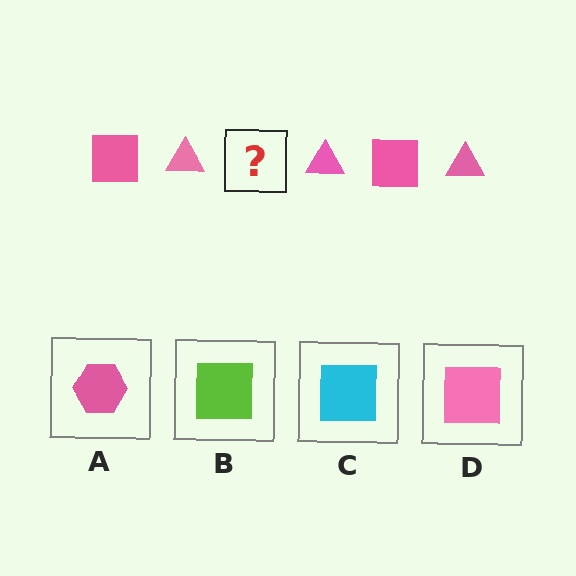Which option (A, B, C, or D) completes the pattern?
D.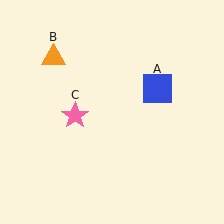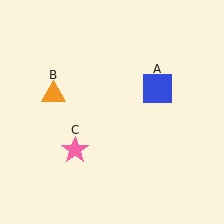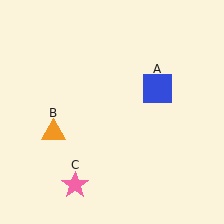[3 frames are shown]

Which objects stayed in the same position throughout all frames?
Blue square (object A) remained stationary.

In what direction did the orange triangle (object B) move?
The orange triangle (object B) moved down.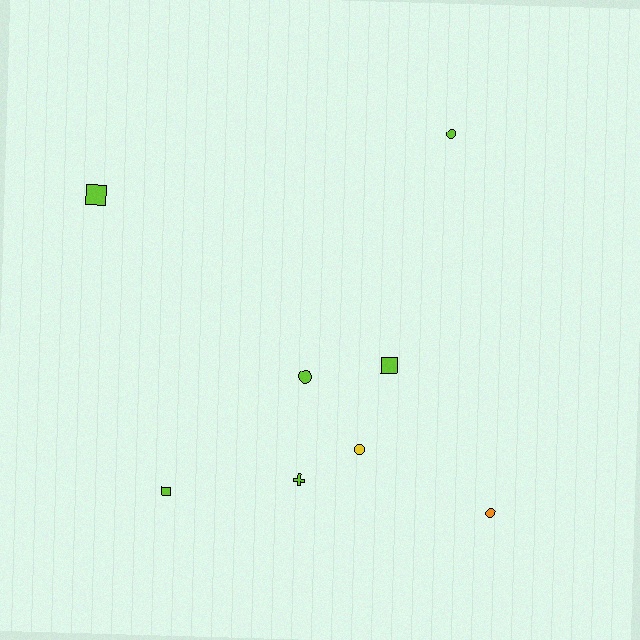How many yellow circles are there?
There is 1 yellow circle.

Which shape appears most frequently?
Circle, with 4 objects.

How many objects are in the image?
There are 8 objects.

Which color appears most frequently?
Lime, with 6 objects.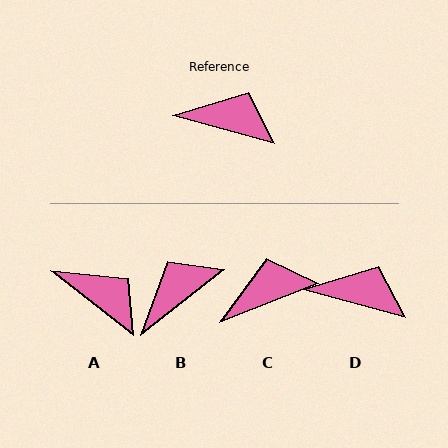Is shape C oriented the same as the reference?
No, it is off by about 37 degrees.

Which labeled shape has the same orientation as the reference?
D.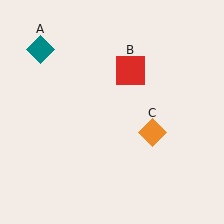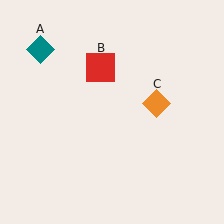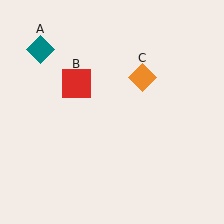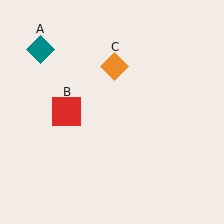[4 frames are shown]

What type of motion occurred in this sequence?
The red square (object B), orange diamond (object C) rotated counterclockwise around the center of the scene.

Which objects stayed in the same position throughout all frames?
Teal diamond (object A) remained stationary.